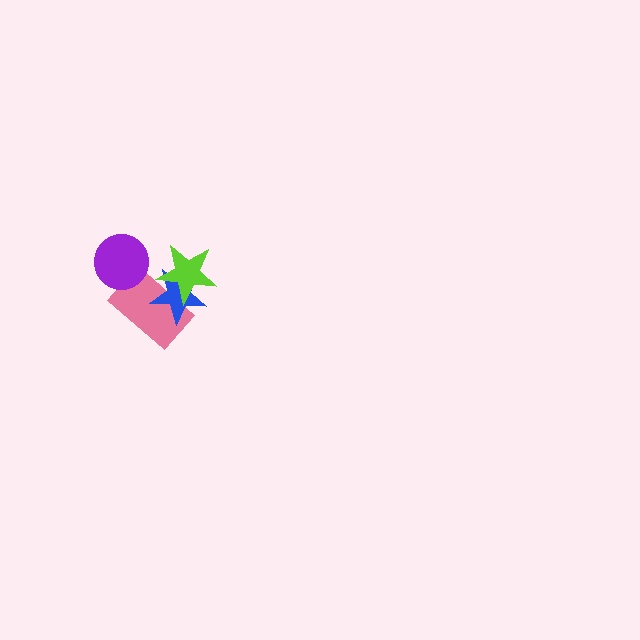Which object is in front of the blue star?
The lime star is in front of the blue star.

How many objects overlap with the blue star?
2 objects overlap with the blue star.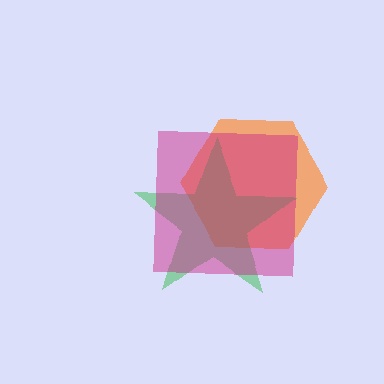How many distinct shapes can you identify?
There are 3 distinct shapes: an orange hexagon, a green star, a magenta square.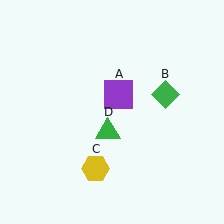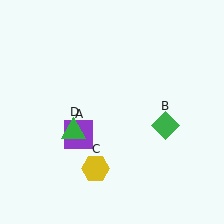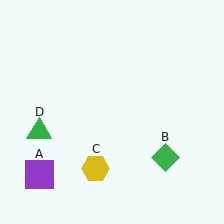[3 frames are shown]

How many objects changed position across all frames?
3 objects changed position: purple square (object A), green diamond (object B), green triangle (object D).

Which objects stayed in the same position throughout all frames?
Yellow hexagon (object C) remained stationary.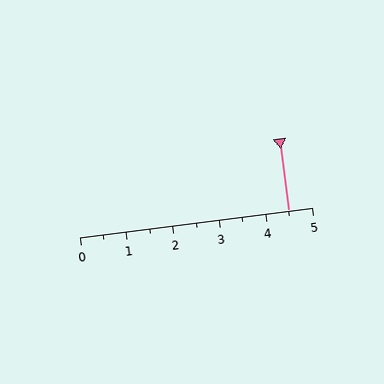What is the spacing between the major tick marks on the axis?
The major ticks are spaced 1 apart.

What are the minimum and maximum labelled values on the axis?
The axis runs from 0 to 5.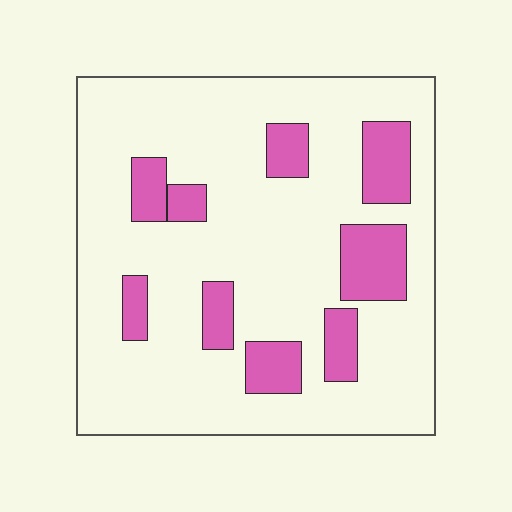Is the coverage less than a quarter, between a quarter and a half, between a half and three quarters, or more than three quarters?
Less than a quarter.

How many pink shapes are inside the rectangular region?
9.